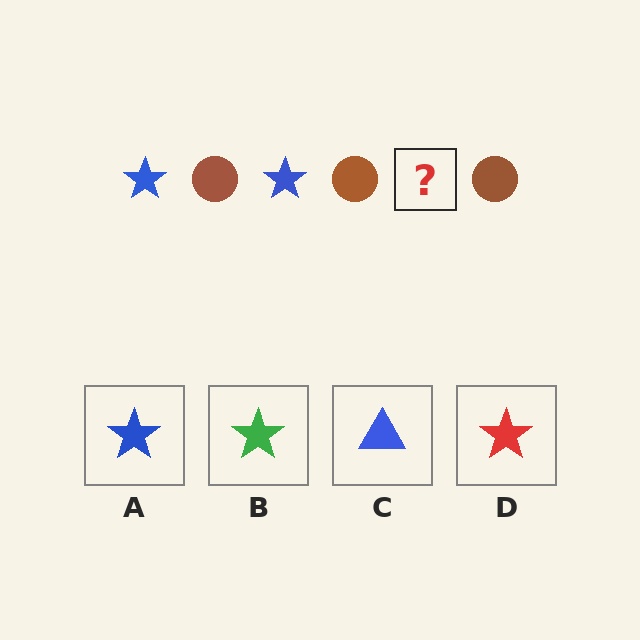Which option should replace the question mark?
Option A.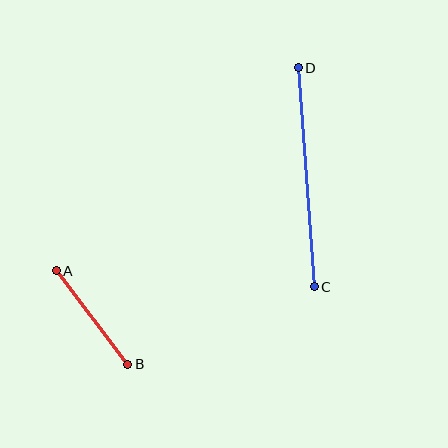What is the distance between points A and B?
The distance is approximately 118 pixels.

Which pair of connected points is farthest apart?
Points C and D are farthest apart.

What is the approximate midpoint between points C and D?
The midpoint is at approximately (306, 177) pixels.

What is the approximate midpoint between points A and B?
The midpoint is at approximately (92, 317) pixels.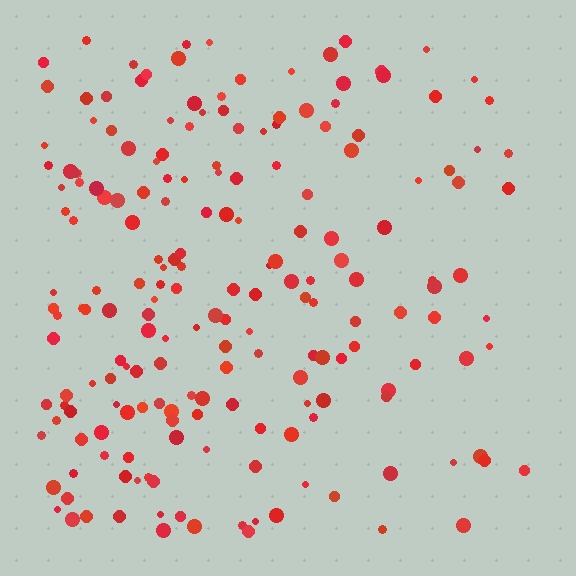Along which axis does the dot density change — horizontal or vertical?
Horizontal.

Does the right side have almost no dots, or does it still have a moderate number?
Still a moderate number, just noticeably fewer than the left.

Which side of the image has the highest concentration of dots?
The left.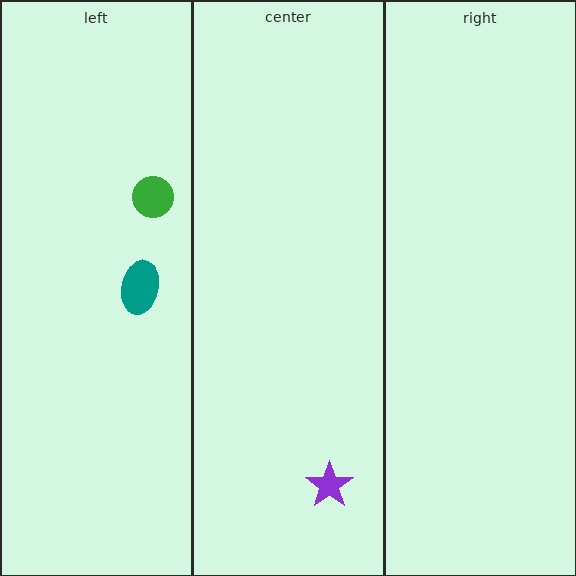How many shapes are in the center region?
1.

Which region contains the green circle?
The left region.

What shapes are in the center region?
The purple star.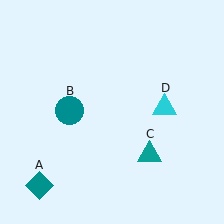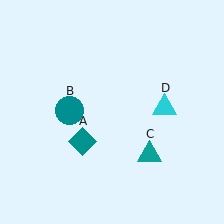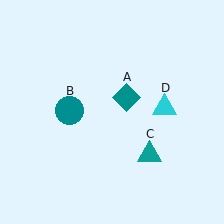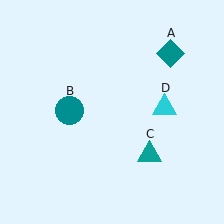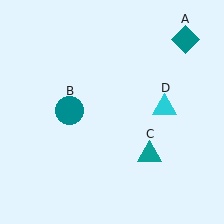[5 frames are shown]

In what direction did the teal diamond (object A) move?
The teal diamond (object A) moved up and to the right.